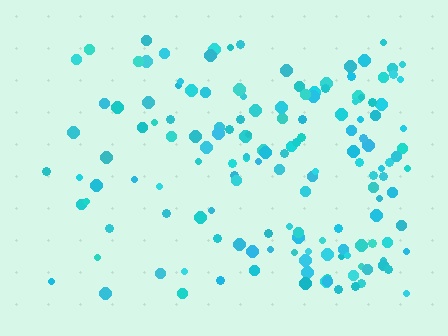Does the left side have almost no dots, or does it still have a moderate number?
Still a moderate number, just noticeably fewer than the right.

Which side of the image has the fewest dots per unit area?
The left.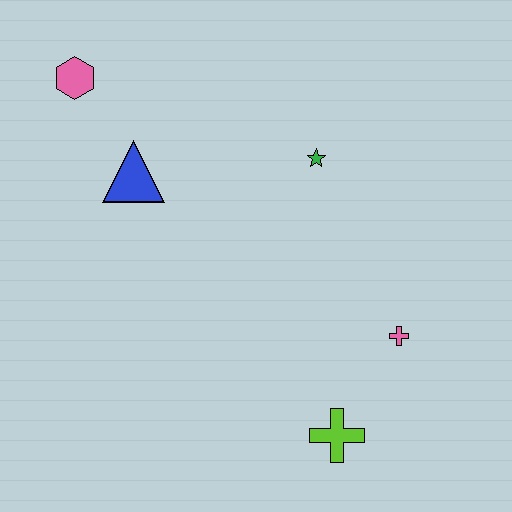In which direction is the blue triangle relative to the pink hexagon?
The blue triangle is below the pink hexagon.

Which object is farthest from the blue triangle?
The lime cross is farthest from the blue triangle.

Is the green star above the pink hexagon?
No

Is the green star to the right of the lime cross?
No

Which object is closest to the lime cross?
The pink cross is closest to the lime cross.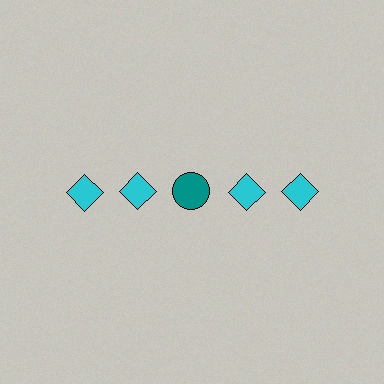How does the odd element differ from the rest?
It differs in both color (teal instead of cyan) and shape (circle instead of diamond).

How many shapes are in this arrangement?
There are 5 shapes arranged in a grid pattern.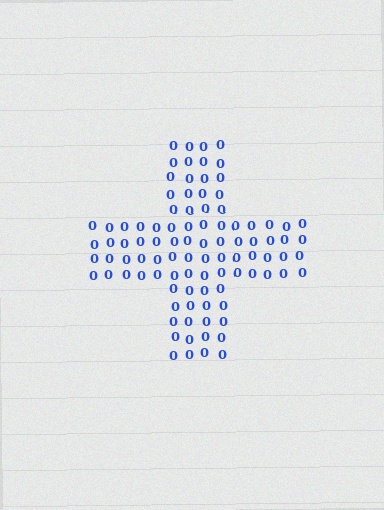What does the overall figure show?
The overall figure shows a cross.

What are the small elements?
The small elements are digit 0's.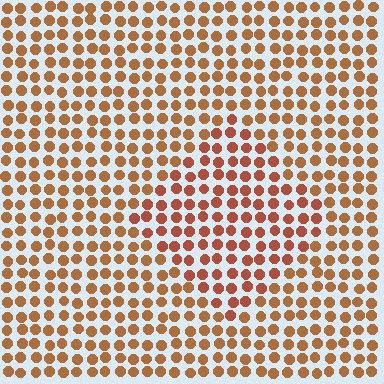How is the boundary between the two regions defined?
The boundary is defined purely by a slight shift in hue (about 18 degrees). Spacing, size, and orientation are identical on both sides.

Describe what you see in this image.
The image is filled with small brown elements in a uniform arrangement. A diamond-shaped region is visible where the elements are tinted to a slightly different hue, forming a subtle color boundary.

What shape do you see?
I see a diamond.